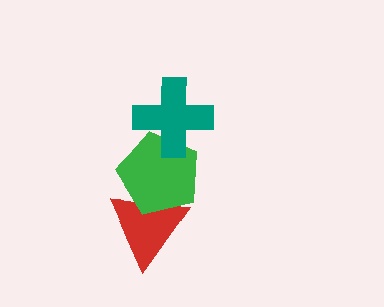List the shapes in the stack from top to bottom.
From top to bottom: the teal cross, the green pentagon, the red triangle.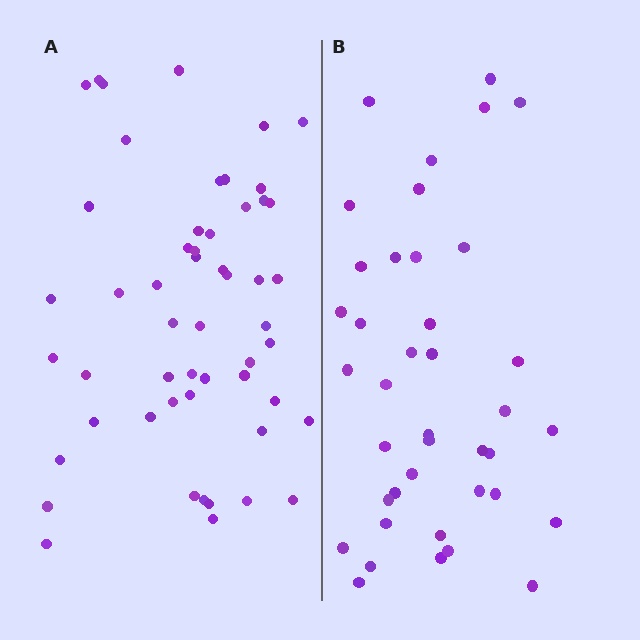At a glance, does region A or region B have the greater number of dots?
Region A (the left region) has more dots.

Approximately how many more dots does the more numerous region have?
Region A has approximately 15 more dots than region B.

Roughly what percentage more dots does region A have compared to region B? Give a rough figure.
About 30% more.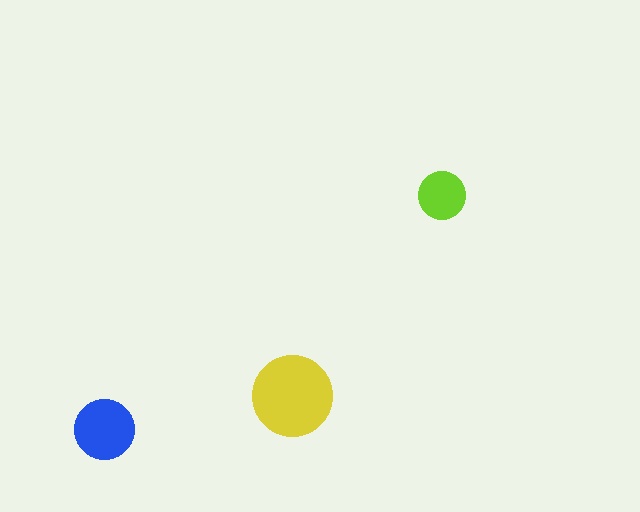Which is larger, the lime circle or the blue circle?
The blue one.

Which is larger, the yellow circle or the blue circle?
The yellow one.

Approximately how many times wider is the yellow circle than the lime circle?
About 1.5 times wider.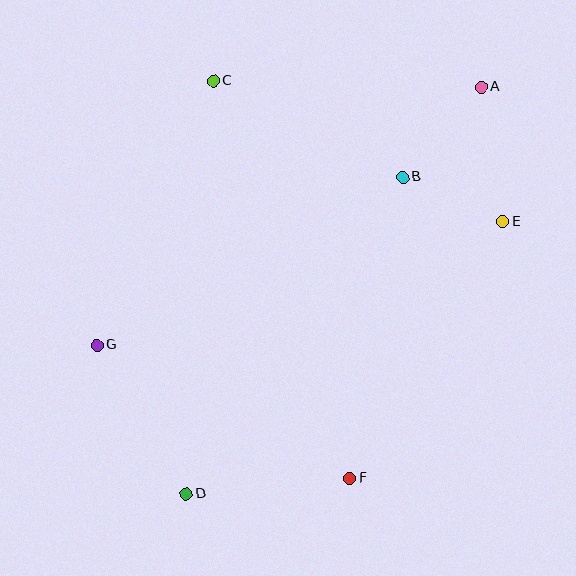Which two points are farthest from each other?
Points A and D are farthest from each other.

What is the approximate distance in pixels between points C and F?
The distance between C and F is approximately 420 pixels.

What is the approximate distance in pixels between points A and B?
The distance between A and B is approximately 119 pixels.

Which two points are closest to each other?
Points B and E are closest to each other.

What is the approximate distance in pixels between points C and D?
The distance between C and D is approximately 414 pixels.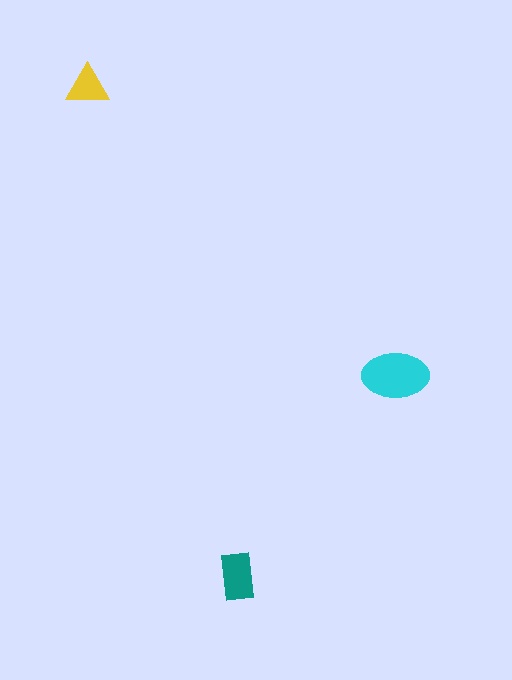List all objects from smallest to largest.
The yellow triangle, the teal rectangle, the cyan ellipse.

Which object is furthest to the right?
The cyan ellipse is rightmost.